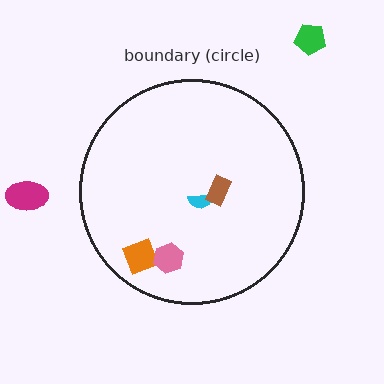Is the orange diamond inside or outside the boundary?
Inside.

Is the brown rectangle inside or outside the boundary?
Inside.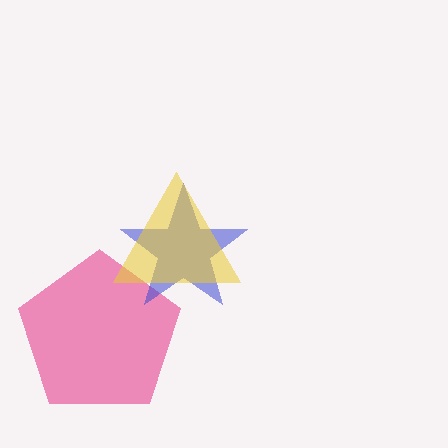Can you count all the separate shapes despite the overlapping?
Yes, there are 3 separate shapes.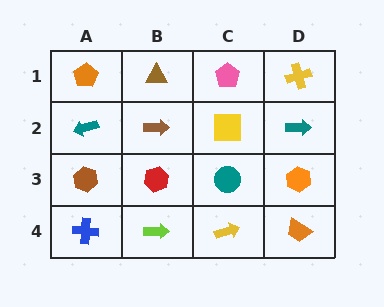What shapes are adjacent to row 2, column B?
A brown triangle (row 1, column B), a red hexagon (row 3, column B), a teal arrow (row 2, column A), a yellow square (row 2, column C).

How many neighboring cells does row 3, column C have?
4.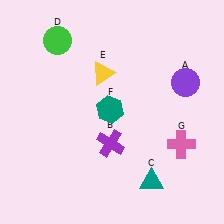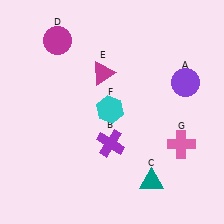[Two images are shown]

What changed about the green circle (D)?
In Image 1, D is green. In Image 2, it changed to magenta.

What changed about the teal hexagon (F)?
In Image 1, F is teal. In Image 2, it changed to cyan.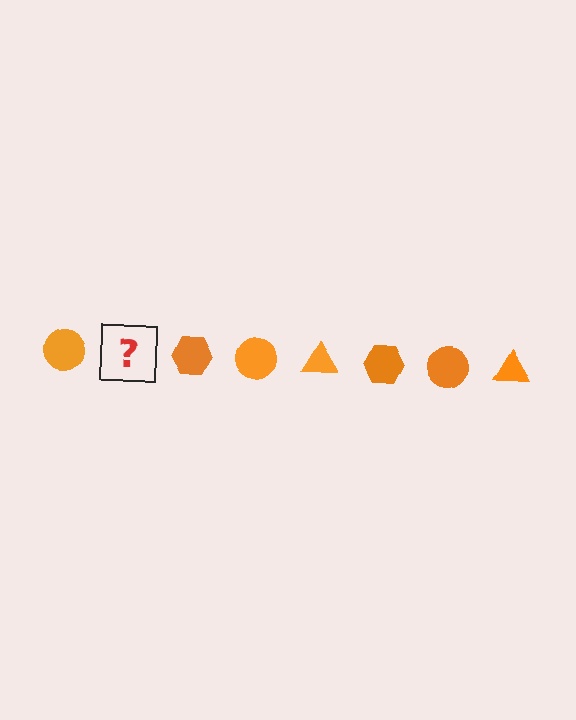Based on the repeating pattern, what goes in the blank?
The blank should be an orange triangle.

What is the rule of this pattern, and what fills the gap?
The rule is that the pattern cycles through circle, triangle, hexagon shapes in orange. The gap should be filled with an orange triangle.